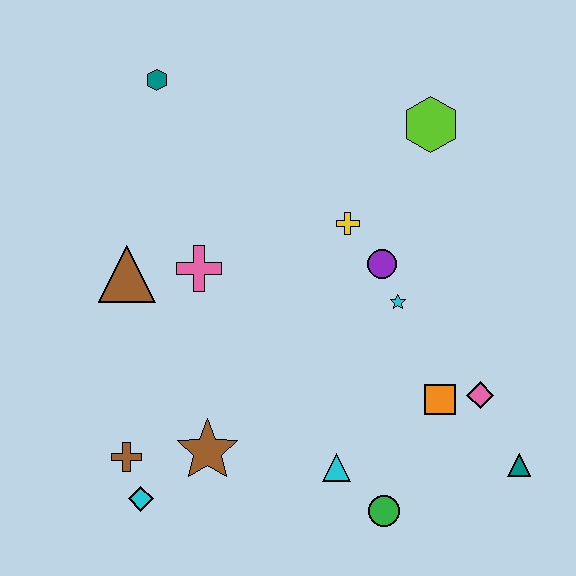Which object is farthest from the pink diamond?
The teal hexagon is farthest from the pink diamond.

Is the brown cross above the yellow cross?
No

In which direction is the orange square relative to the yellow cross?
The orange square is below the yellow cross.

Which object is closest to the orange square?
The pink diamond is closest to the orange square.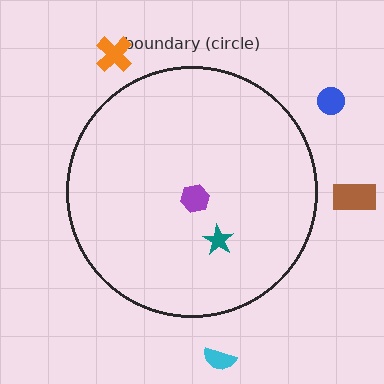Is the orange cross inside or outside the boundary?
Outside.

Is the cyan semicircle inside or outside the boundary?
Outside.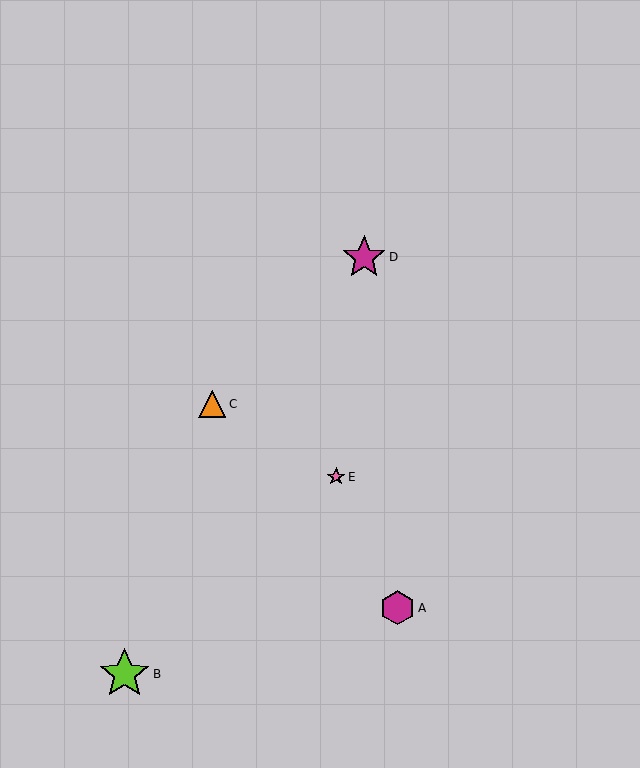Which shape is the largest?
The lime star (labeled B) is the largest.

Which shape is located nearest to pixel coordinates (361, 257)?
The magenta star (labeled D) at (364, 257) is nearest to that location.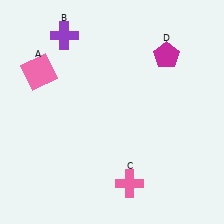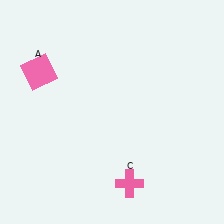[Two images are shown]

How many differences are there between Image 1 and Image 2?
There are 2 differences between the two images.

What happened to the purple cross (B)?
The purple cross (B) was removed in Image 2. It was in the top-left area of Image 1.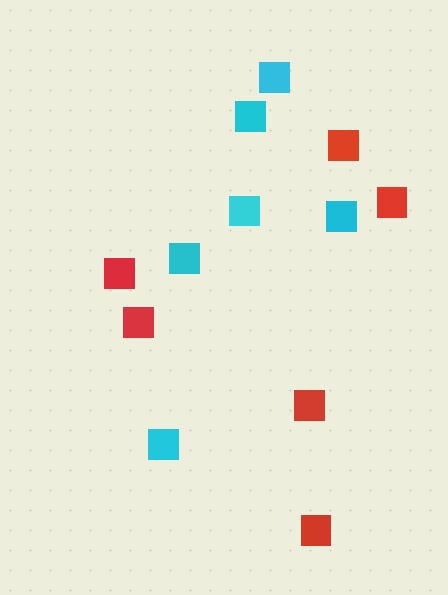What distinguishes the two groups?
There are 2 groups: one group of red squares (6) and one group of cyan squares (6).